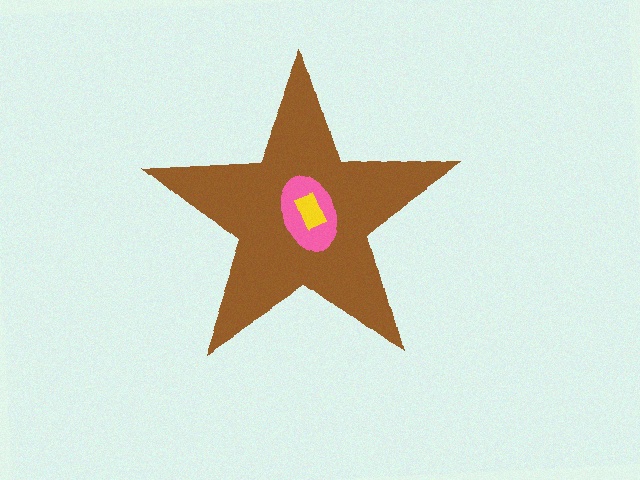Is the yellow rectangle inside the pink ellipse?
Yes.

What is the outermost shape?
The brown star.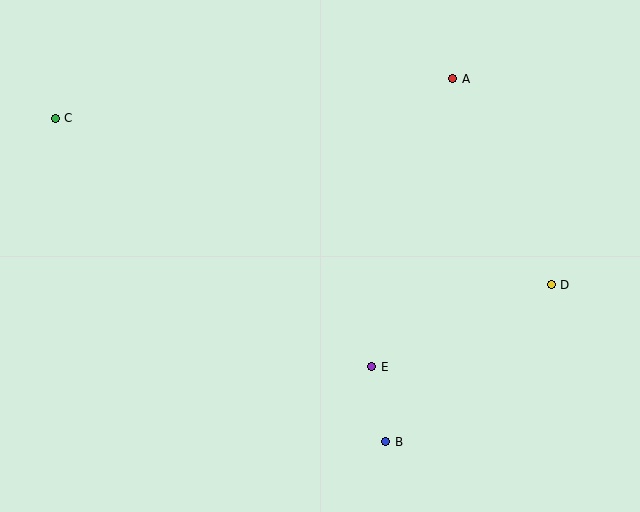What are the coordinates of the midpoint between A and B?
The midpoint between A and B is at (419, 260).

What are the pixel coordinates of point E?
Point E is at (372, 367).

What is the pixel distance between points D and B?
The distance between D and B is 228 pixels.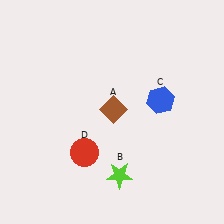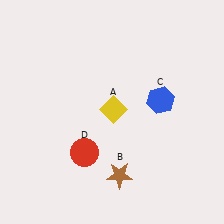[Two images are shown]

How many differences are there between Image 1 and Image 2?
There are 2 differences between the two images.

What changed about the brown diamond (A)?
In Image 1, A is brown. In Image 2, it changed to yellow.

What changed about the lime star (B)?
In Image 1, B is lime. In Image 2, it changed to brown.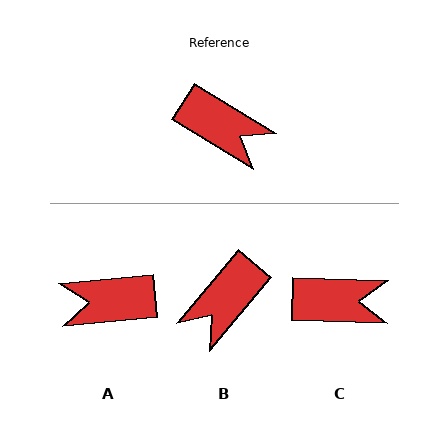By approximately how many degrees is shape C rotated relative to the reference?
Approximately 29 degrees counter-clockwise.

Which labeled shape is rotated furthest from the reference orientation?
A, about 144 degrees away.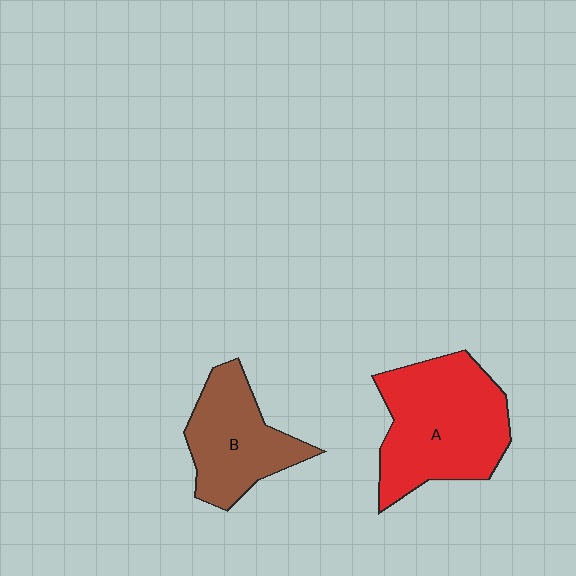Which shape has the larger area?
Shape A (red).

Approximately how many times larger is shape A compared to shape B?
Approximately 1.5 times.